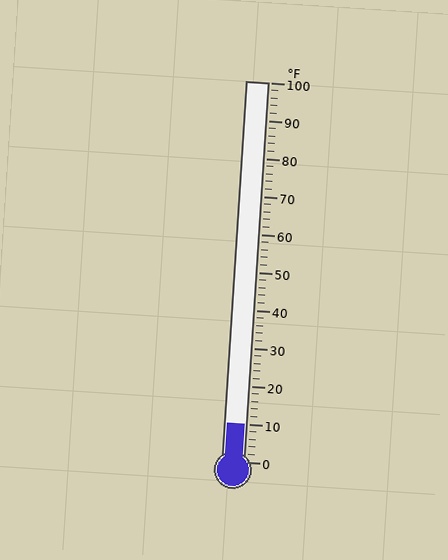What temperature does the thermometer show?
The thermometer shows approximately 10°F.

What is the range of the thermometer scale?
The thermometer scale ranges from 0°F to 100°F.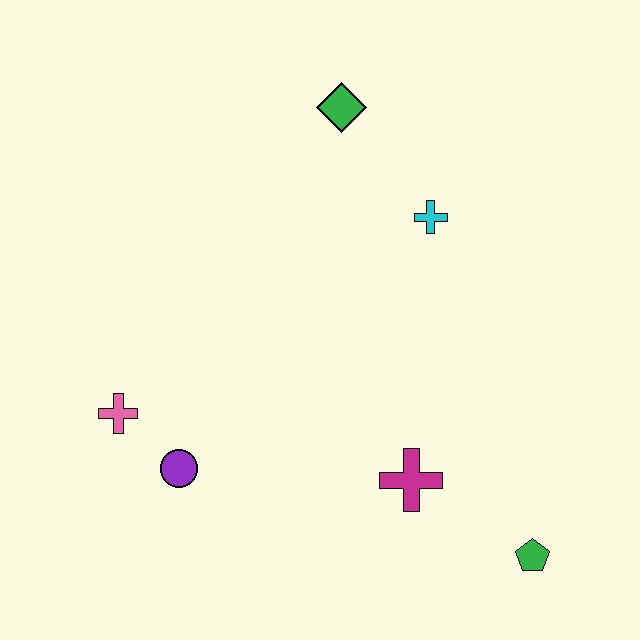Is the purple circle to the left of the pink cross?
No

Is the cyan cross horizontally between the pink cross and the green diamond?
No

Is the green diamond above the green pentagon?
Yes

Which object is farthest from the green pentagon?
The green diamond is farthest from the green pentagon.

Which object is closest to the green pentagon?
The magenta cross is closest to the green pentagon.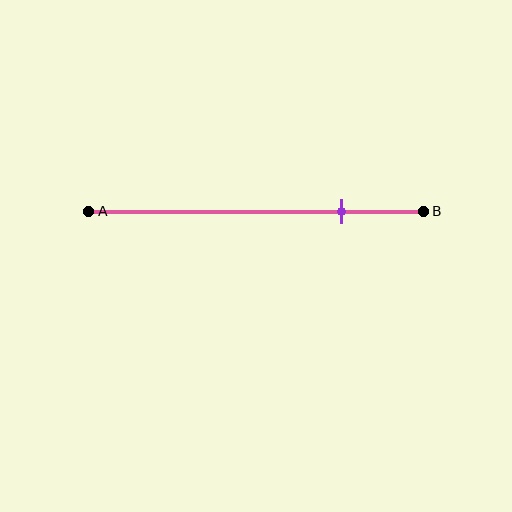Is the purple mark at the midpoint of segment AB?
No, the mark is at about 75% from A, not at the 50% midpoint.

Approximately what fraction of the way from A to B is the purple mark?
The purple mark is approximately 75% of the way from A to B.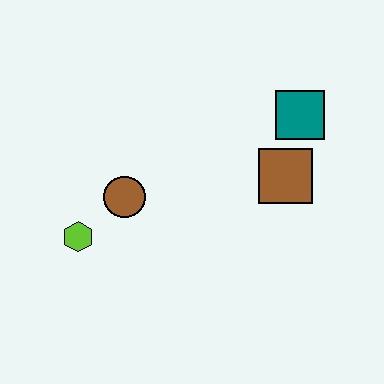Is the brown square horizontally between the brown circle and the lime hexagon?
No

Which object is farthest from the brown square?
The lime hexagon is farthest from the brown square.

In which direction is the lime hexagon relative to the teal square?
The lime hexagon is to the left of the teal square.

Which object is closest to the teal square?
The brown square is closest to the teal square.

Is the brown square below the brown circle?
No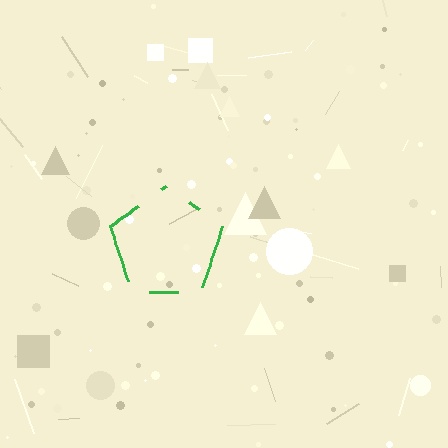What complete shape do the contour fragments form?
The contour fragments form a pentagon.